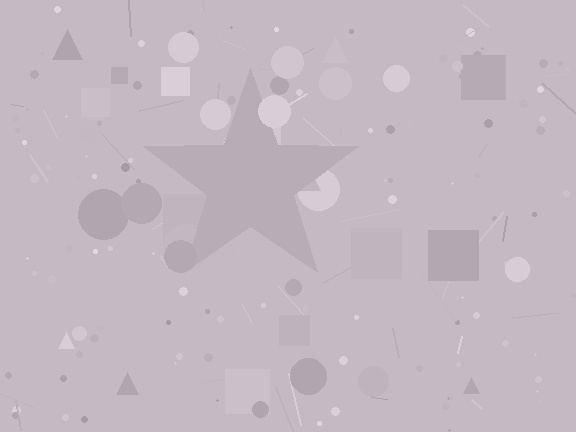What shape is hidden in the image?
A star is hidden in the image.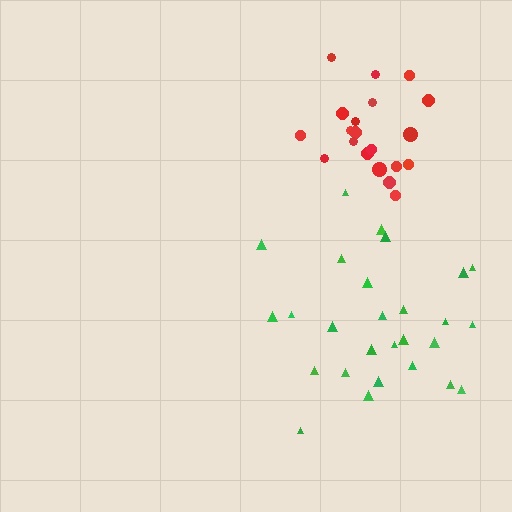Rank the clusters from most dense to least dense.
red, green.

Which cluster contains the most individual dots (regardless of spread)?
Green (27).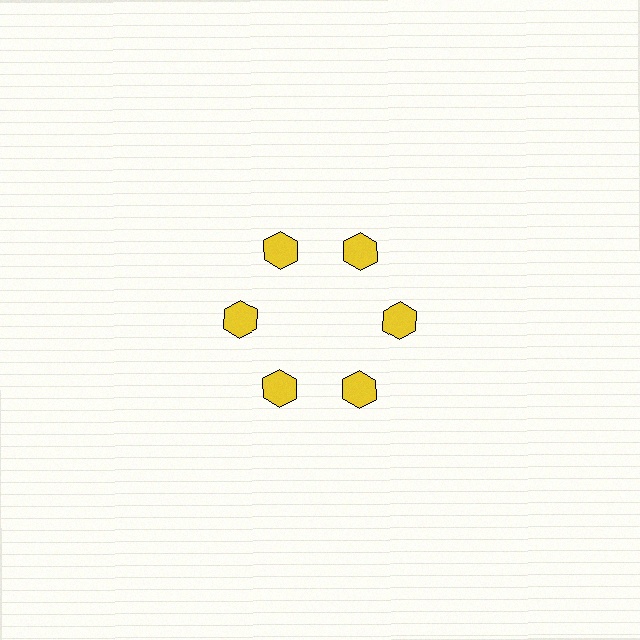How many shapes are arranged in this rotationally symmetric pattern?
There are 6 shapes, arranged in 6 groups of 1.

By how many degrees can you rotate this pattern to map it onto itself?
The pattern maps onto itself every 60 degrees of rotation.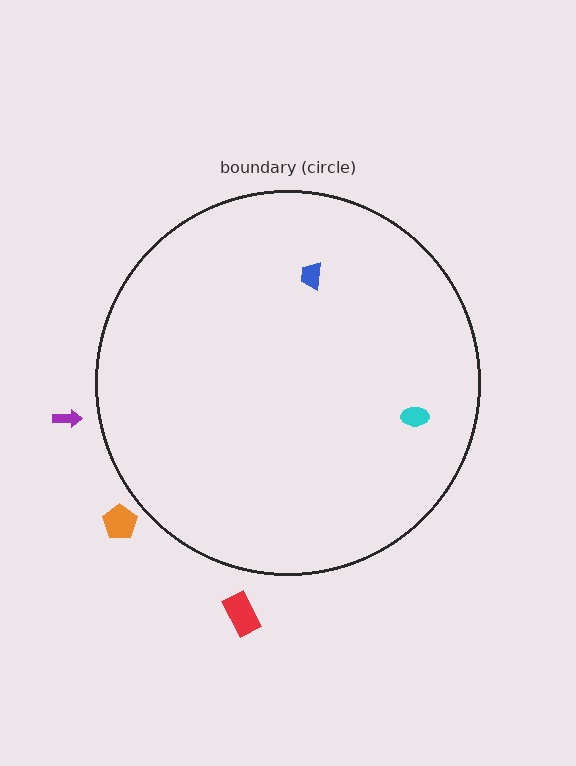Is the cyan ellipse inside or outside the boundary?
Inside.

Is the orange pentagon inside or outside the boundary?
Outside.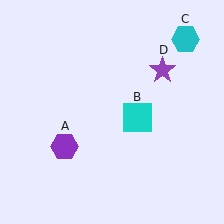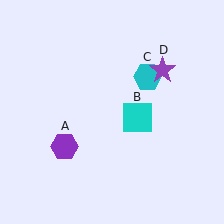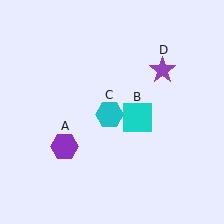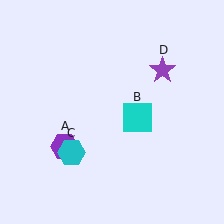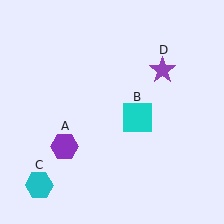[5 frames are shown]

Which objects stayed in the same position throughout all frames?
Purple hexagon (object A) and cyan square (object B) and purple star (object D) remained stationary.